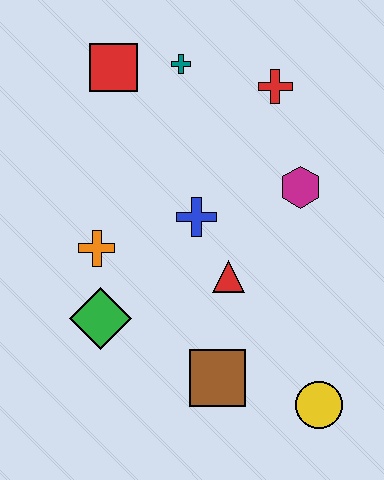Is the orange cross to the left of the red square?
Yes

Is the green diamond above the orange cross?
No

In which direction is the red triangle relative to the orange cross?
The red triangle is to the right of the orange cross.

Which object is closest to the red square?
The teal cross is closest to the red square.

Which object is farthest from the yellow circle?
The red square is farthest from the yellow circle.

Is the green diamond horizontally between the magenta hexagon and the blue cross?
No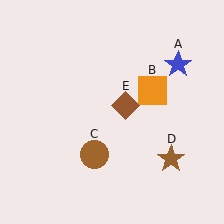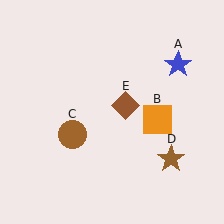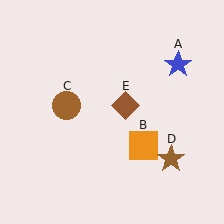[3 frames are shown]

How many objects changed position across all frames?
2 objects changed position: orange square (object B), brown circle (object C).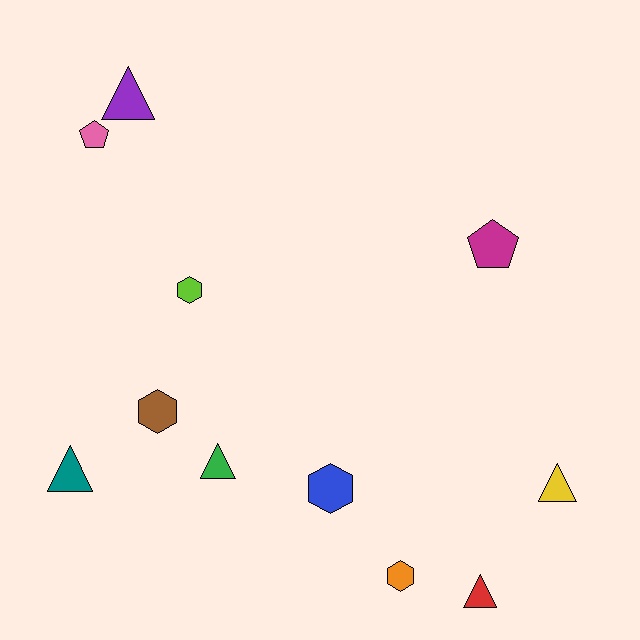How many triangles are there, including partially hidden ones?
There are 5 triangles.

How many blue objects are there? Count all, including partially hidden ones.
There is 1 blue object.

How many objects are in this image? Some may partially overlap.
There are 11 objects.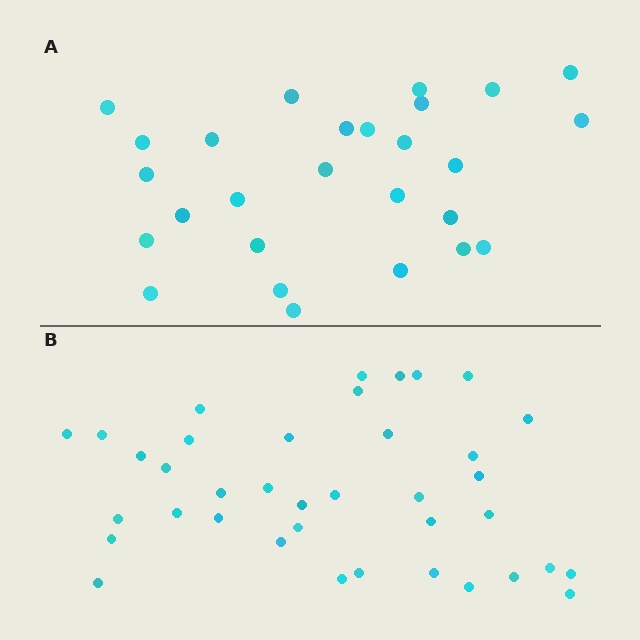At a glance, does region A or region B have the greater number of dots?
Region B (the bottom region) has more dots.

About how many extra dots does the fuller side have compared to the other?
Region B has roughly 12 or so more dots than region A.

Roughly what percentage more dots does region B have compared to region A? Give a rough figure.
About 40% more.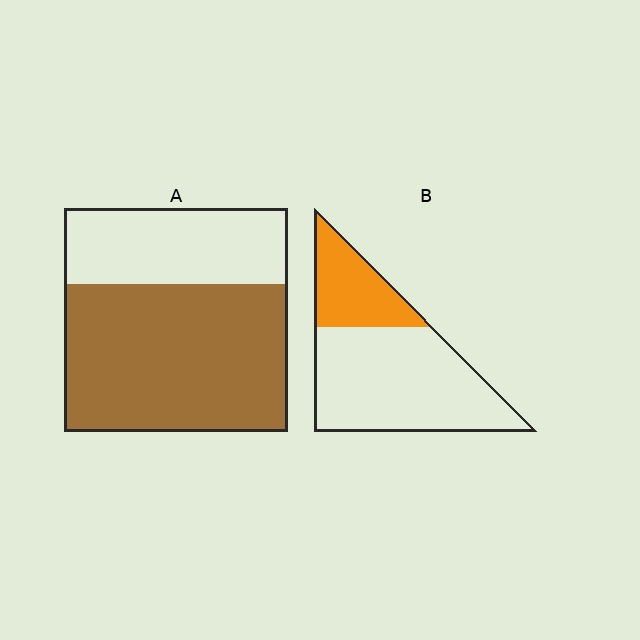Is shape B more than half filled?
No.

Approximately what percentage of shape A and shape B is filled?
A is approximately 65% and B is approximately 30%.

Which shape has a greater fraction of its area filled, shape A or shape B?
Shape A.